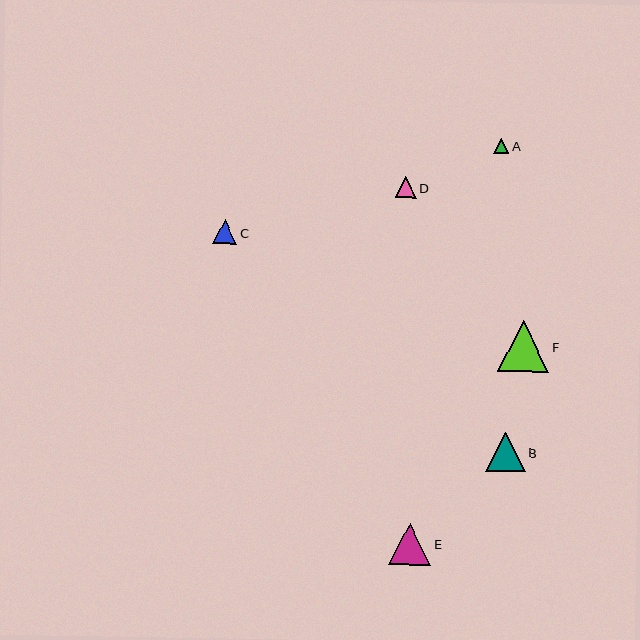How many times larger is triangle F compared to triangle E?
Triangle F is approximately 1.2 times the size of triangle E.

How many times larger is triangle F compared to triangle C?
Triangle F is approximately 2.1 times the size of triangle C.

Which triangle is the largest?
Triangle F is the largest with a size of approximately 51 pixels.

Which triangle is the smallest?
Triangle A is the smallest with a size of approximately 15 pixels.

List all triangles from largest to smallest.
From largest to smallest: F, E, B, C, D, A.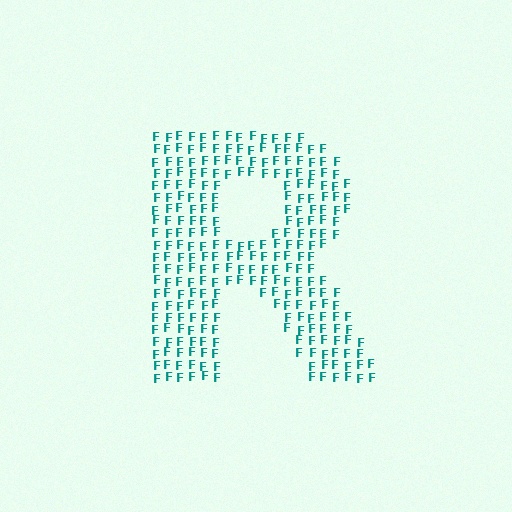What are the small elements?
The small elements are letter F's.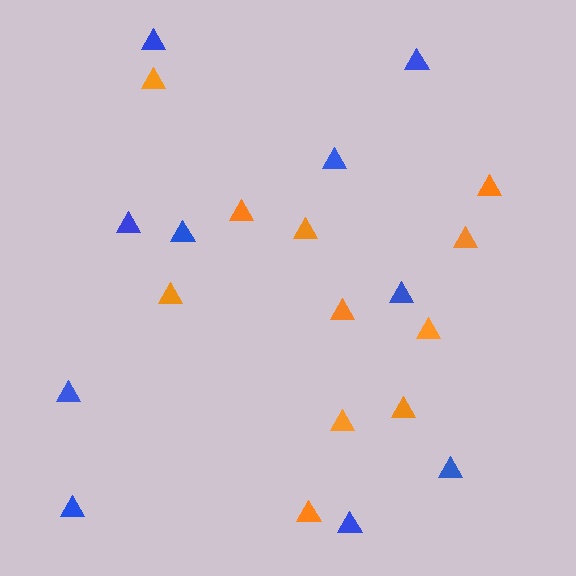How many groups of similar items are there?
There are 2 groups: one group of orange triangles (11) and one group of blue triangles (10).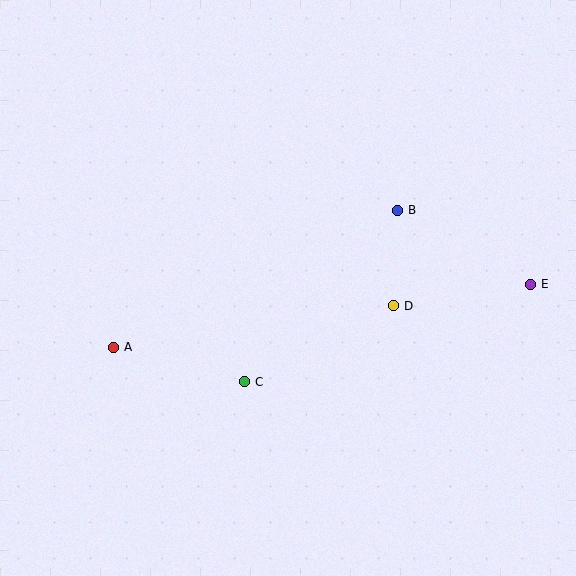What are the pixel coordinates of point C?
Point C is at (245, 382).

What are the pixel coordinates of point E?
Point E is at (531, 284).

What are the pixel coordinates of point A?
Point A is at (114, 347).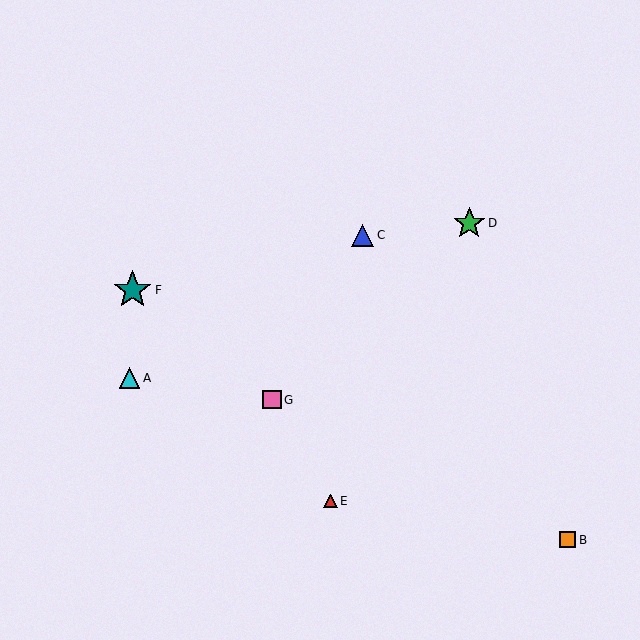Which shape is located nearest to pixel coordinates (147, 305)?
The teal star (labeled F) at (132, 290) is nearest to that location.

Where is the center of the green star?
The center of the green star is at (469, 223).